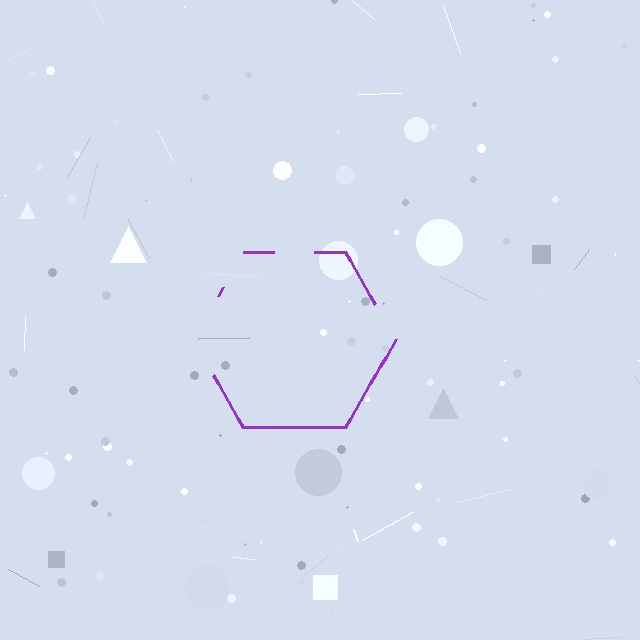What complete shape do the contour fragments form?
The contour fragments form a hexagon.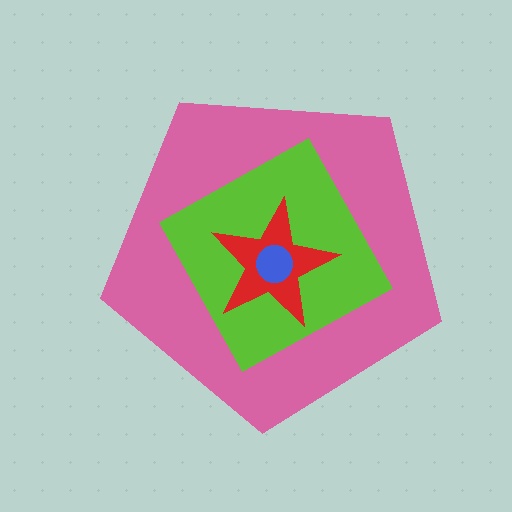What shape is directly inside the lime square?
The red star.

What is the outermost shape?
The pink pentagon.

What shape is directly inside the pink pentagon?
The lime square.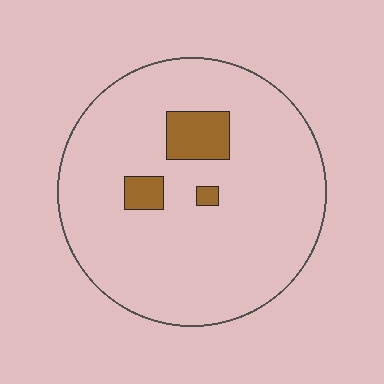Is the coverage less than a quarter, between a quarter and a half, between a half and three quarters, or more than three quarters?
Less than a quarter.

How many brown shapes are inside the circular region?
3.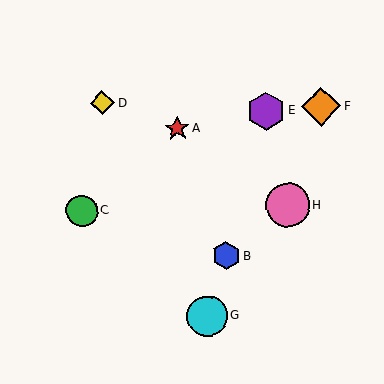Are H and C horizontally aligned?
Yes, both are at y≈205.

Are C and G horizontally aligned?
No, C is at y≈211 and G is at y≈316.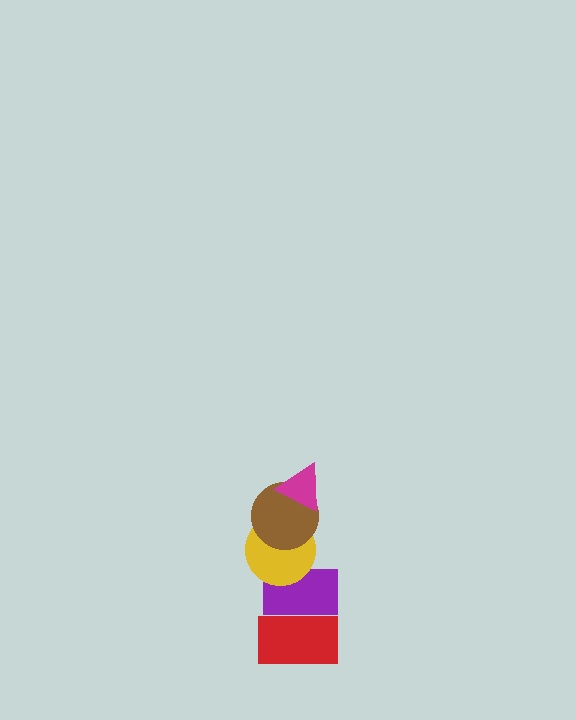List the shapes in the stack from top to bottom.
From top to bottom: the magenta triangle, the brown circle, the yellow circle, the purple rectangle, the red rectangle.